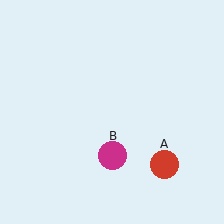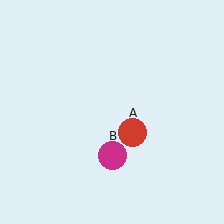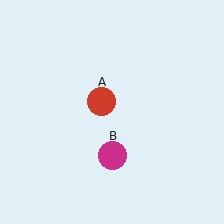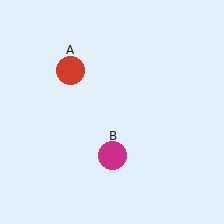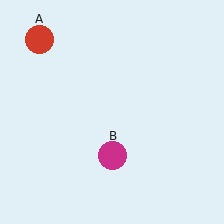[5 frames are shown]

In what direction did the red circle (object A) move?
The red circle (object A) moved up and to the left.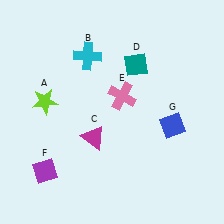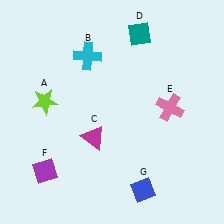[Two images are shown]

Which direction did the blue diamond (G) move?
The blue diamond (G) moved down.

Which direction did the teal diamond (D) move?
The teal diamond (D) moved up.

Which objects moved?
The objects that moved are: the teal diamond (D), the pink cross (E), the blue diamond (G).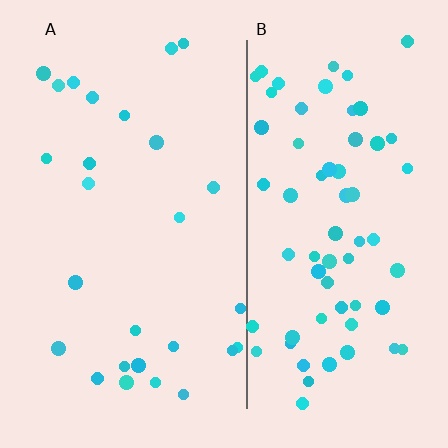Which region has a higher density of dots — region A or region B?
B (the right).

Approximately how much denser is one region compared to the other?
Approximately 2.5× — region B over region A.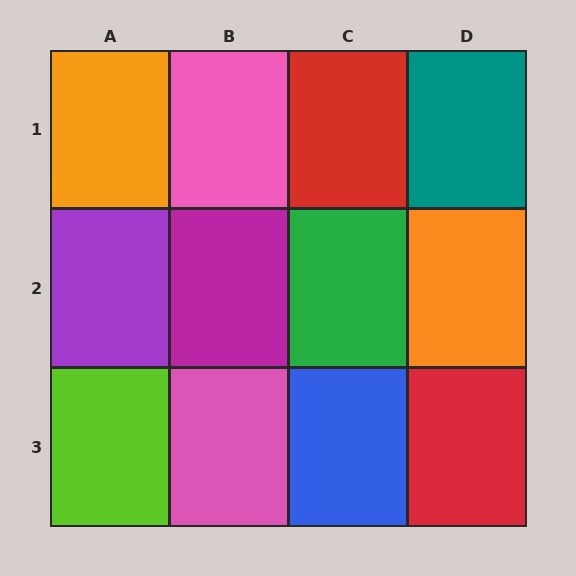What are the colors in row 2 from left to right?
Purple, magenta, green, orange.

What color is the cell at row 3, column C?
Blue.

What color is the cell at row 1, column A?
Orange.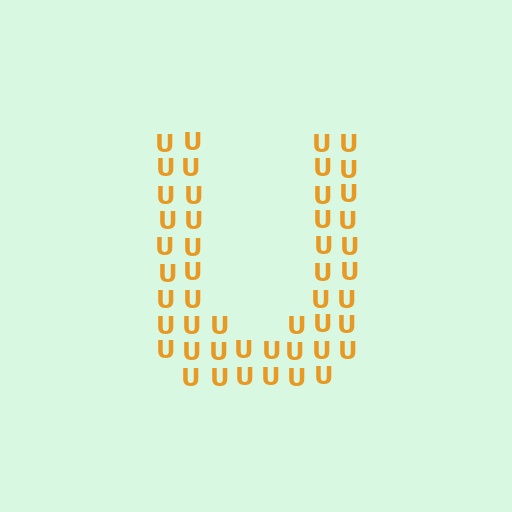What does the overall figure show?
The overall figure shows the letter U.